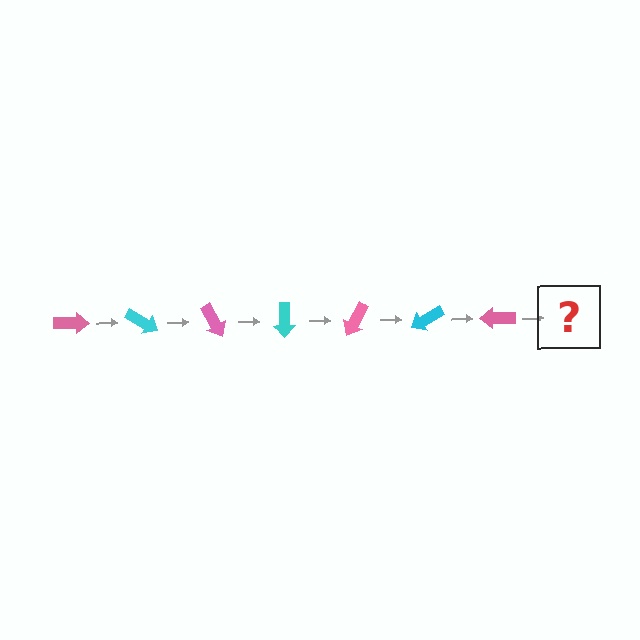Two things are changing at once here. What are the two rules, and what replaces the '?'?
The two rules are that it rotates 30 degrees each step and the color cycles through pink and cyan. The '?' should be a cyan arrow, rotated 210 degrees from the start.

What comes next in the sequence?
The next element should be a cyan arrow, rotated 210 degrees from the start.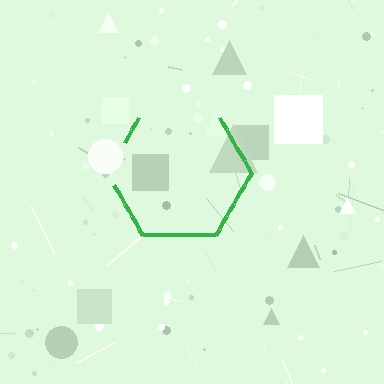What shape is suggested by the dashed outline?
The dashed outline suggests a hexagon.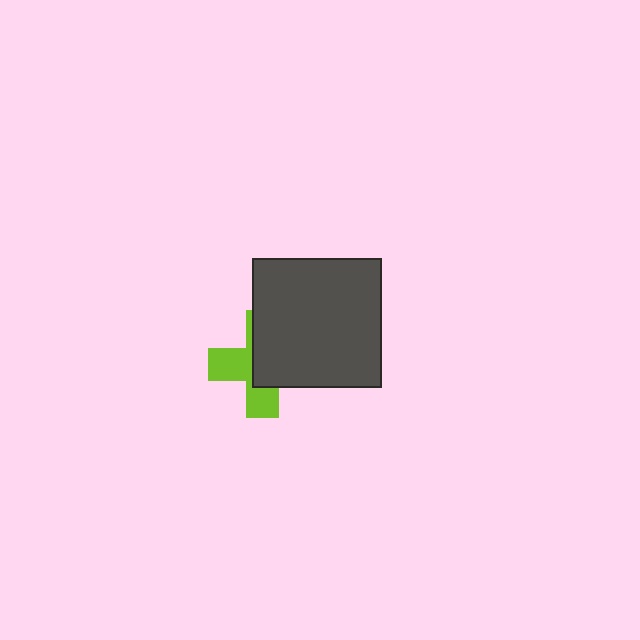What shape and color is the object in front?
The object in front is a dark gray square.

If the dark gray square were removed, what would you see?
You would see the complete lime cross.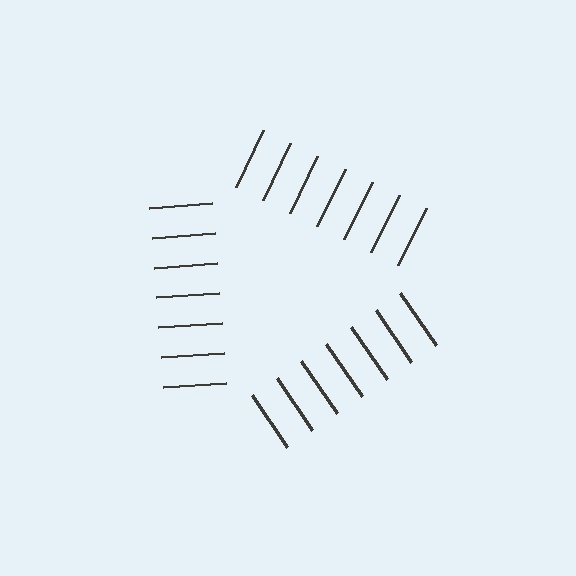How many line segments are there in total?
21 — 7 along each of the 3 edges.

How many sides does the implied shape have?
3 sides — the line-ends trace a triangle.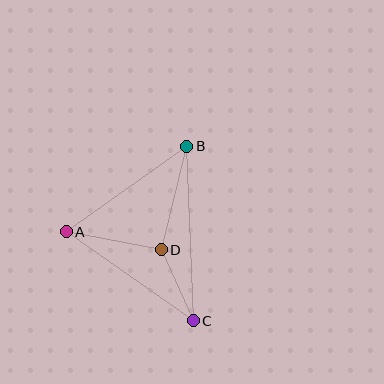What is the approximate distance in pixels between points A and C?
The distance between A and C is approximately 155 pixels.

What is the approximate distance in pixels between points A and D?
The distance between A and D is approximately 97 pixels.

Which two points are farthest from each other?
Points B and C are farthest from each other.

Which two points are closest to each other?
Points C and D are closest to each other.